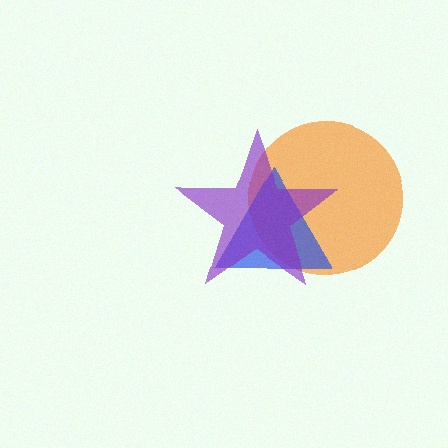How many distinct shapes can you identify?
There are 3 distinct shapes: an orange circle, a blue triangle, a purple star.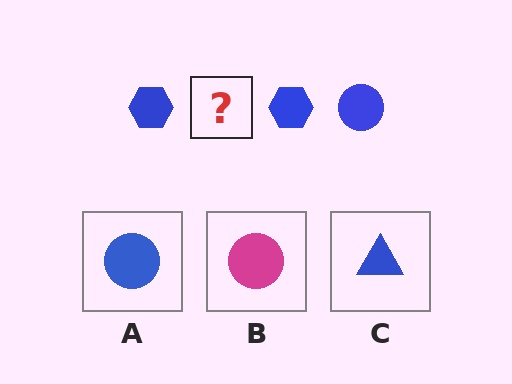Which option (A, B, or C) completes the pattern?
A.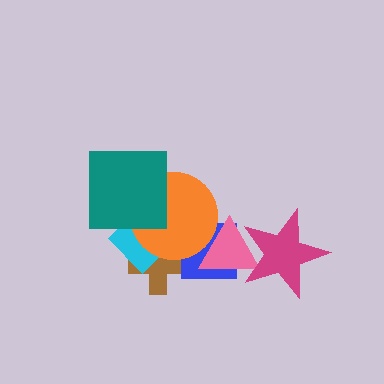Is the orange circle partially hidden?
Yes, it is partially covered by another shape.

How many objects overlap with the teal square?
2 objects overlap with the teal square.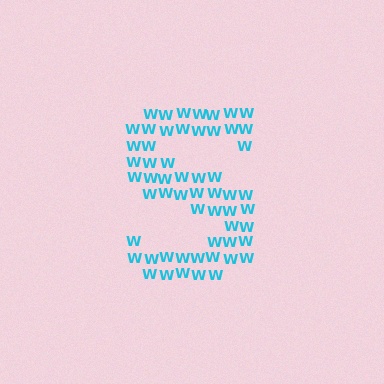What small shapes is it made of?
It is made of small letter W's.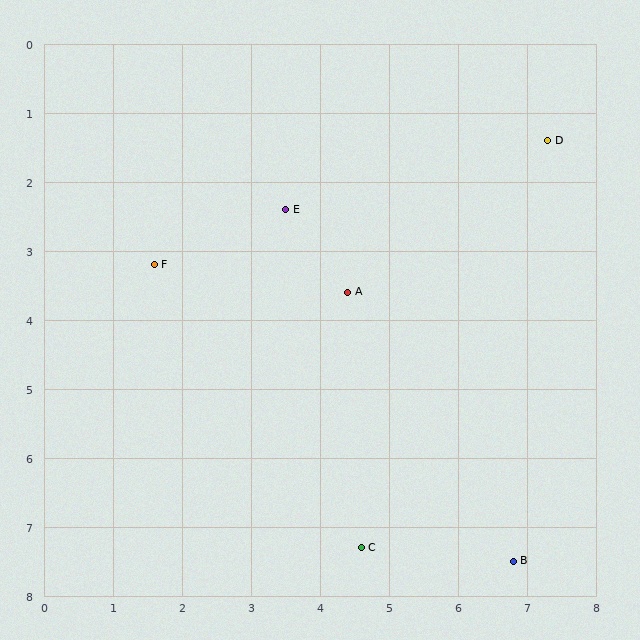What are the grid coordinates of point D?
Point D is at approximately (7.3, 1.4).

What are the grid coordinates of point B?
Point B is at approximately (6.8, 7.5).